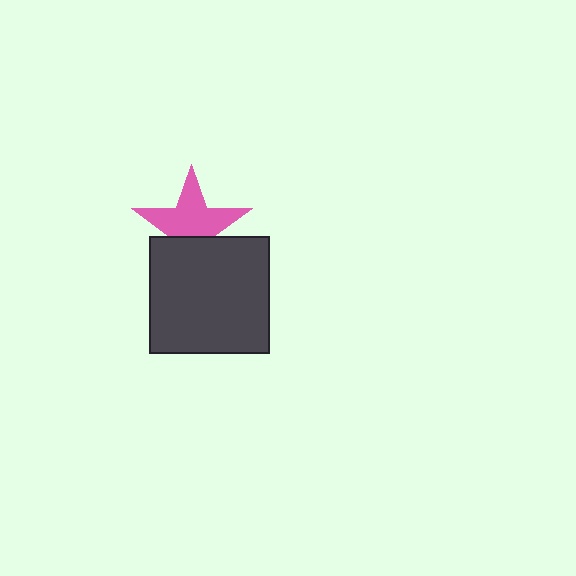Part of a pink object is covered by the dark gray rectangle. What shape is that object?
It is a star.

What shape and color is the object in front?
The object in front is a dark gray rectangle.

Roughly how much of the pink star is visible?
About half of it is visible (roughly 63%).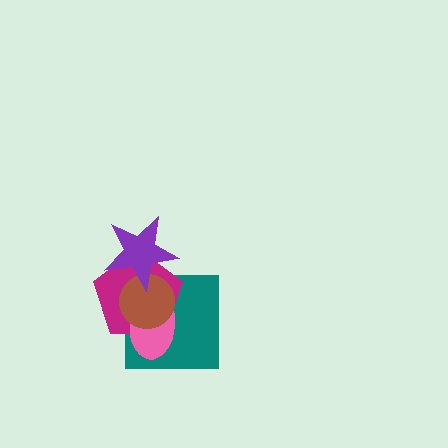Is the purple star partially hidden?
No, no other shape covers it.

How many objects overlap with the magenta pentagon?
4 objects overlap with the magenta pentagon.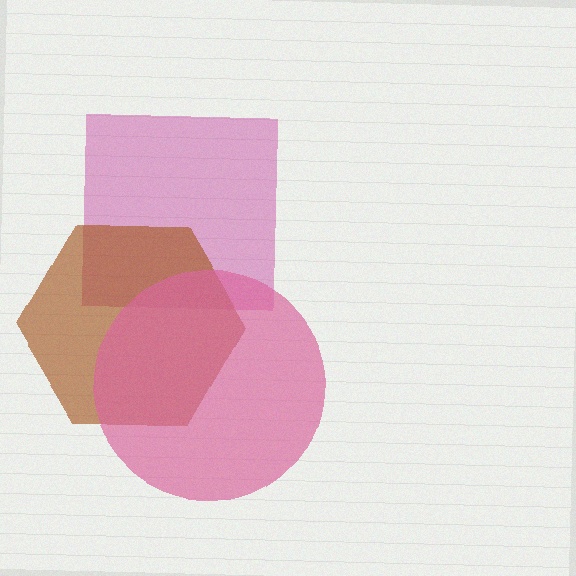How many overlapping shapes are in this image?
There are 3 overlapping shapes in the image.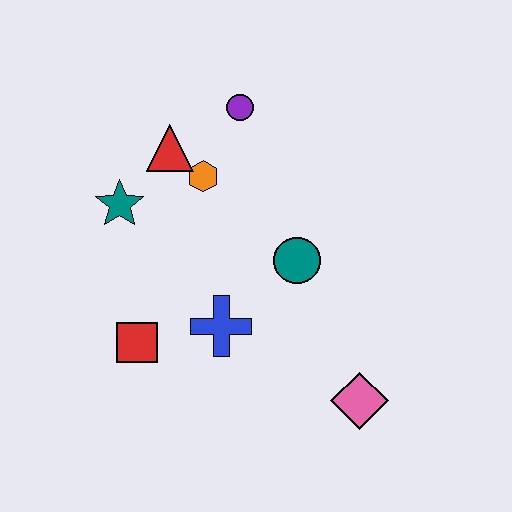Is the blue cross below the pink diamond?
No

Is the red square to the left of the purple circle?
Yes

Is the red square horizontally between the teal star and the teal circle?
Yes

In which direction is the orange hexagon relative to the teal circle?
The orange hexagon is to the left of the teal circle.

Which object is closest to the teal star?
The red triangle is closest to the teal star.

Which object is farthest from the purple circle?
The pink diamond is farthest from the purple circle.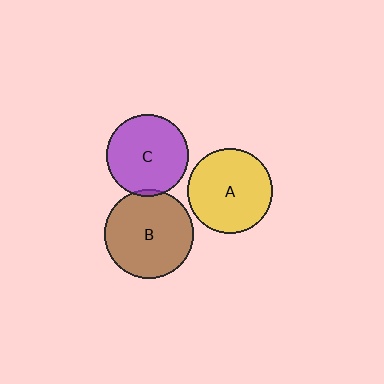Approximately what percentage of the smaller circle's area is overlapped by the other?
Approximately 5%.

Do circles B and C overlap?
Yes.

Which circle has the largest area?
Circle B (brown).